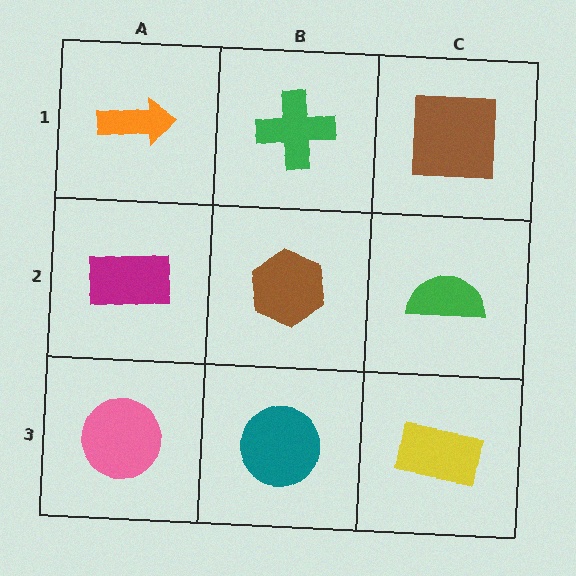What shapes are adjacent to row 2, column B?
A green cross (row 1, column B), a teal circle (row 3, column B), a magenta rectangle (row 2, column A), a green semicircle (row 2, column C).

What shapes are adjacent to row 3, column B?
A brown hexagon (row 2, column B), a pink circle (row 3, column A), a yellow rectangle (row 3, column C).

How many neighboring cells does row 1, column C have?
2.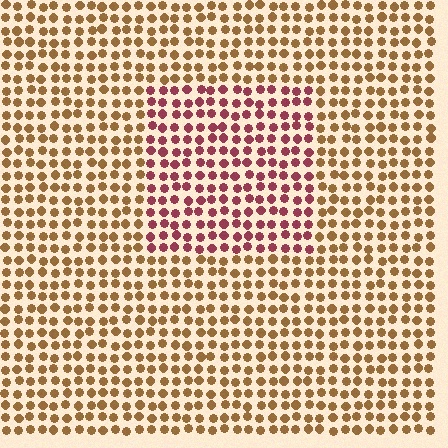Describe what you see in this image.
The image is filled with small brown elements in a uniform arrangement. A rectangle-shaped region is visible where the elements are tinted to a slightly different hue, forming a subtle color boundary.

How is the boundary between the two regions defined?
The boundary is defined purely by a slight shift in hue (about 48 degrees). Spacing, size, and orientation are identical on both sides.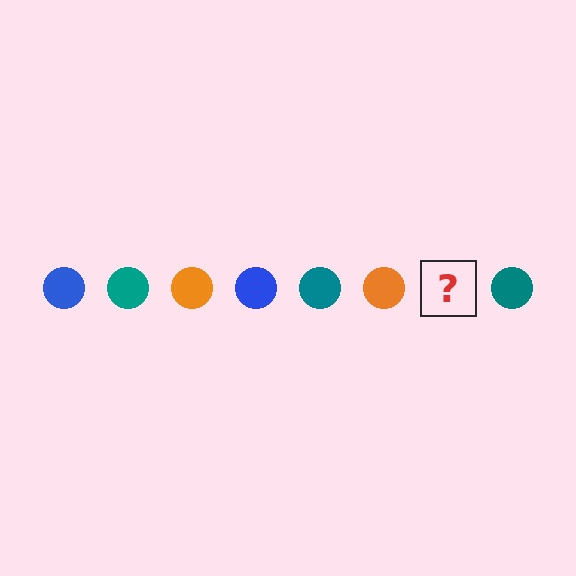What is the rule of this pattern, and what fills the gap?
The rule is that the pattern cycles through blue, teal, orange circles. The gap should be filled with a blue circle.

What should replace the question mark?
The question mark should be replaced with a blue circle.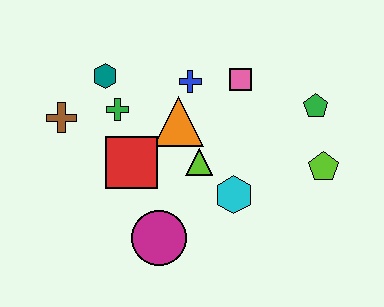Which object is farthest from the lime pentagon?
The brown cross is farthest from the lime pentagon.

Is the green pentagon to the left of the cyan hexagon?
No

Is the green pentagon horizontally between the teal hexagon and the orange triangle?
No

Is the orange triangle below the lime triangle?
No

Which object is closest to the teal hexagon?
The green cross is closest to the teal hexagon.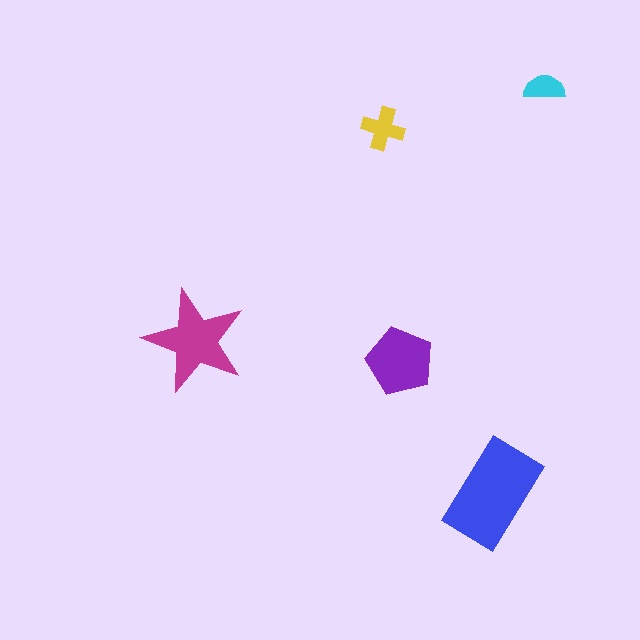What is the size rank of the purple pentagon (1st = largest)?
3rd.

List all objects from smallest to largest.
The cyan semicircle, the yellow cross, the purple pentagon, the magenta star, the blue rectangle.